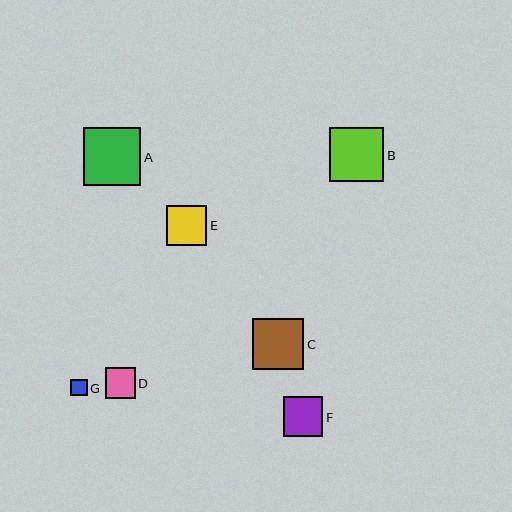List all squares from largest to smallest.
From largest to smallest: A, B, C, E, F, D, G.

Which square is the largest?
Square A is the largest with a size of approximately 58 pixels.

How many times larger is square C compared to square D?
Square C is approximately 1.7 times the size of square D.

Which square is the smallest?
Square G is the smallest with a size of approximately 16 pixels.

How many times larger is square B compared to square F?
Square B is approximately 1.4 times the size of square F.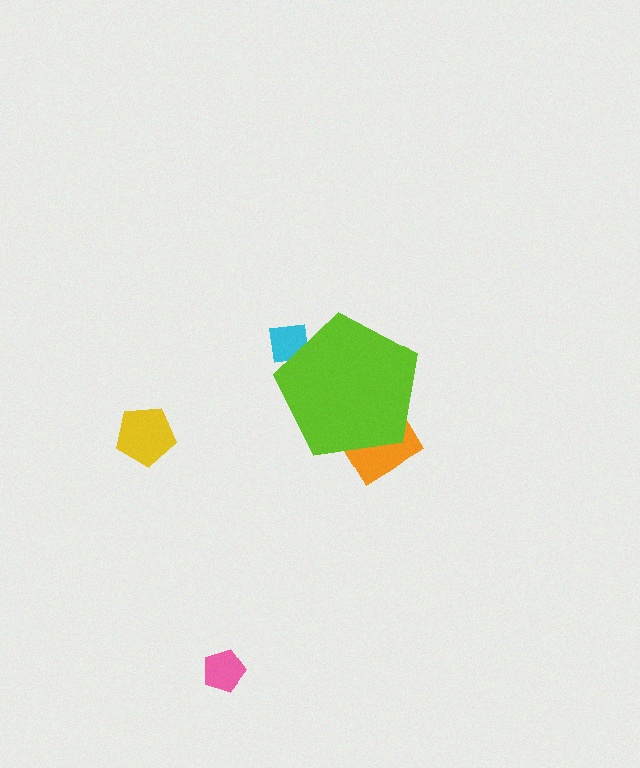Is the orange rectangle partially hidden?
Yes, the orange rectangle is partially hidden behind the lime pentagon.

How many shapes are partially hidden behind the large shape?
2 shapes are partially hidden.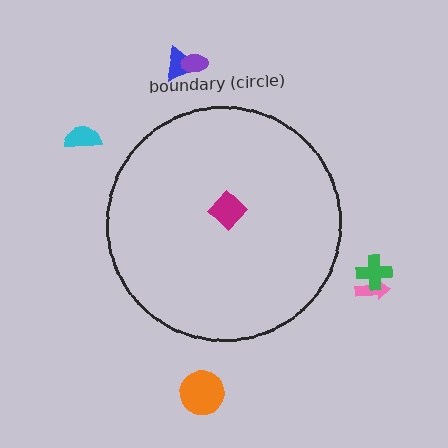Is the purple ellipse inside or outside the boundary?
Outside.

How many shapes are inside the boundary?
1 inside, 6 outside.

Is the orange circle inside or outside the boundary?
Outside.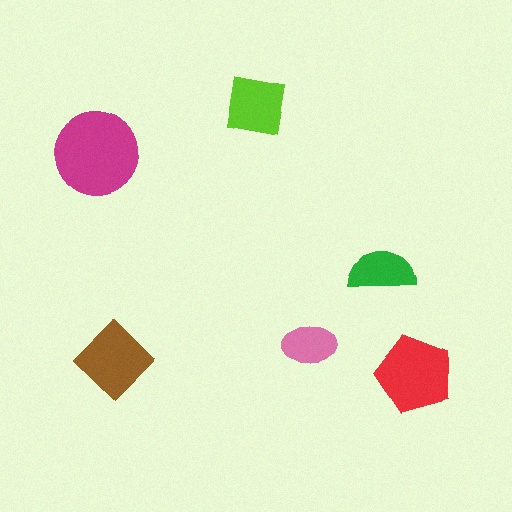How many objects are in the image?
There are 6 objects in the image.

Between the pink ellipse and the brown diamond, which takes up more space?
The brown diamond.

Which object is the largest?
The magenta circle.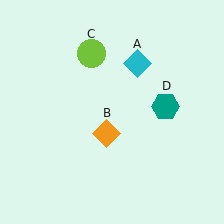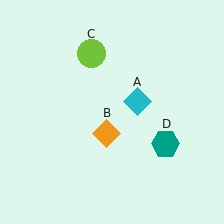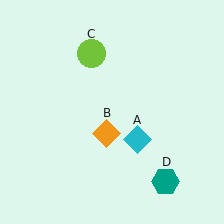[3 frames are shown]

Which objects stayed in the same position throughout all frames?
Orange diamond (object B) and lime circle (object C) remained stationary.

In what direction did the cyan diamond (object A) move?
The cyan diamond (object A) moved down.